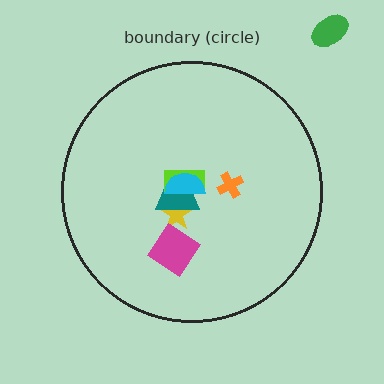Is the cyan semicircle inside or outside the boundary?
Inside.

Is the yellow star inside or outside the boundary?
Inside.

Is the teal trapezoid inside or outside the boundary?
Inside.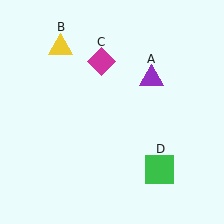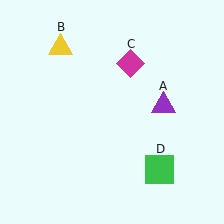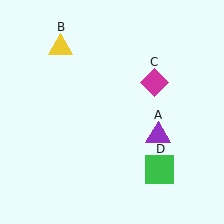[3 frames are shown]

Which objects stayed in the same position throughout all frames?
Yellow triangle (object B) and green square (object D) remained stationary.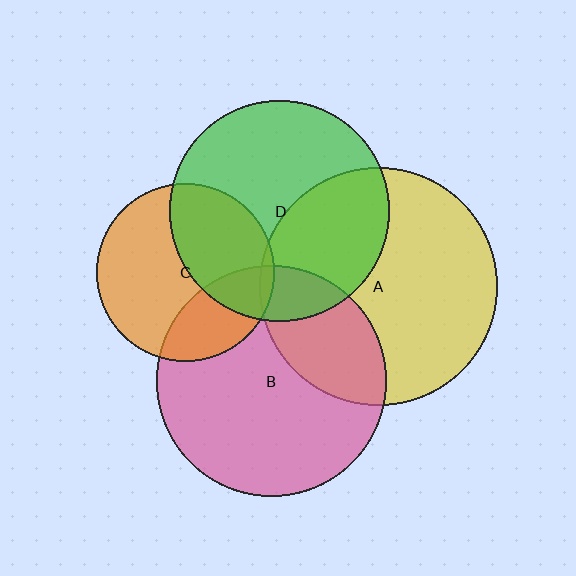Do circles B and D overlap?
Yes.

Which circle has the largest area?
Circle A (yellow).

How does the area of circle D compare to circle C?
Approximately 1.5 times.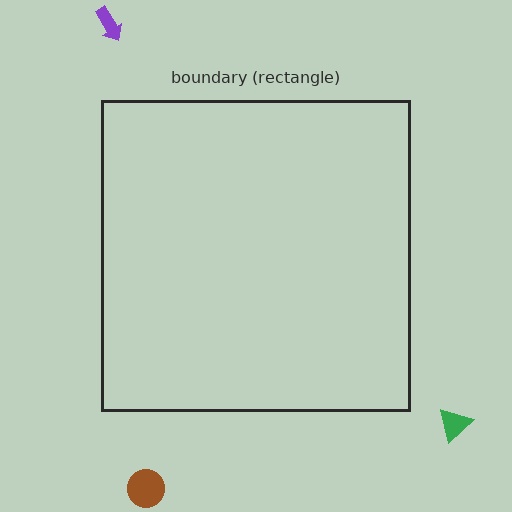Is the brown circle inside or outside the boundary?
Outside.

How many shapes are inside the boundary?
0 inside, 3 outside.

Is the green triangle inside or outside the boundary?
Outside.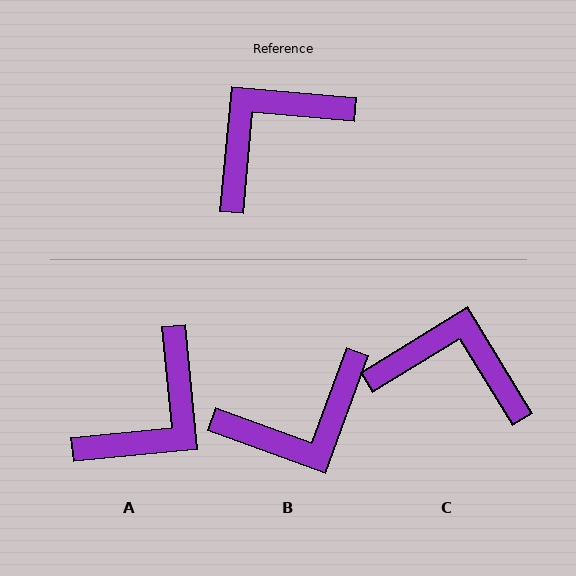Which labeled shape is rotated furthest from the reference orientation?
A, about 169 degrees away.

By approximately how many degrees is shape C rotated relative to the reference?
Approximately 53 degrees clockwise.